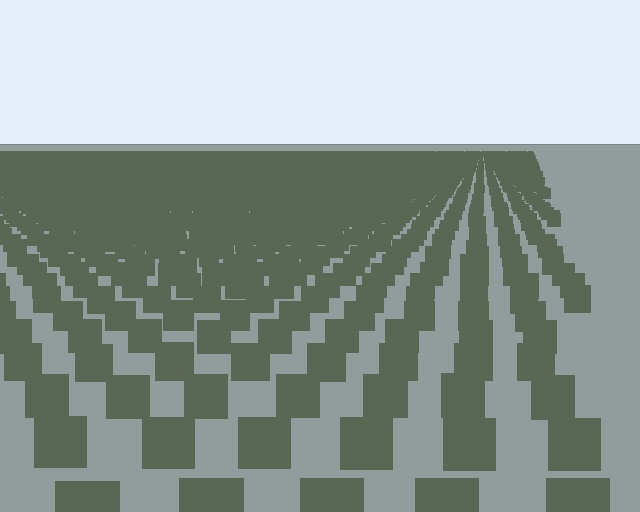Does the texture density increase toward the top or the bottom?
Density increases toward the top.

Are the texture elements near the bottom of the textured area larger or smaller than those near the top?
Larger. Near the bottom, elements are closer to the viewer and appear at a bigger on-screen size.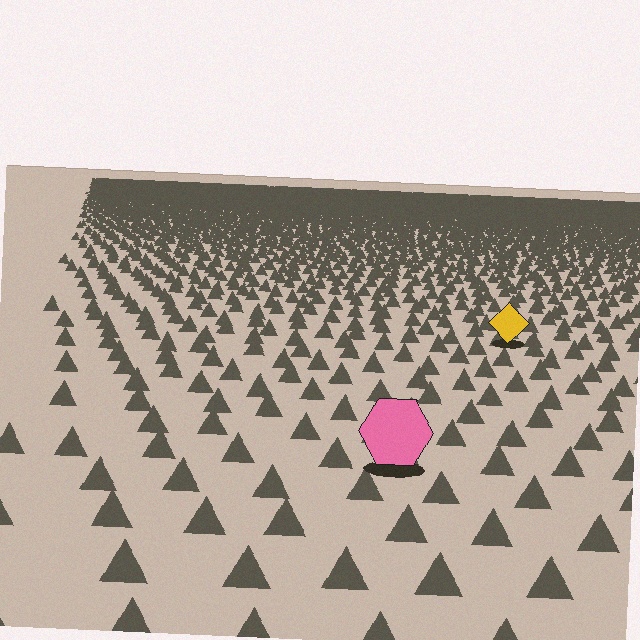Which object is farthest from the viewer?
The yellow diamond is farthest from the viewer. It appears smaller and the ground texture around it is denser.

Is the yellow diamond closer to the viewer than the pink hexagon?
No. The pink hexagon is closer — you can tell from the texture gradient: the ground texture is coarser near it.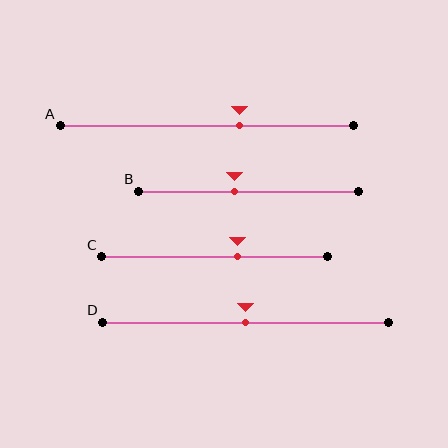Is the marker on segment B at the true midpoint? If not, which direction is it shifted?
No, the marker on segment B is shifted to the left by about 7% of the segment length.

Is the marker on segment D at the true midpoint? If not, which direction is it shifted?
Yes, the marker on segment D is at the true midpoint.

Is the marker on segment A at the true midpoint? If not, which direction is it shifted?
No, the marker on segment A is shifted to the right by about 11% of the segment length.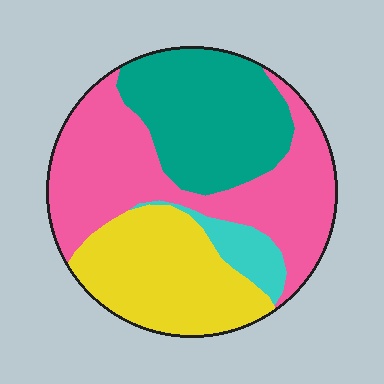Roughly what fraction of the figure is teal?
Teal takes up about one quarter (1/4) of the figure.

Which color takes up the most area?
Pink, at roughly 40%.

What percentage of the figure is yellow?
Yellow takes up between a quarter and a half of the figure.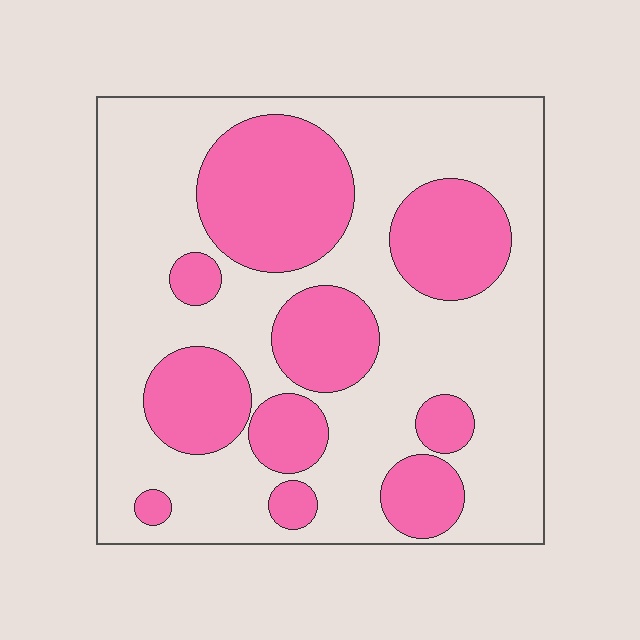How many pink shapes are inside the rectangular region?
10.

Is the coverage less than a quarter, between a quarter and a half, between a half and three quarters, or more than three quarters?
Between a quarter and a half.